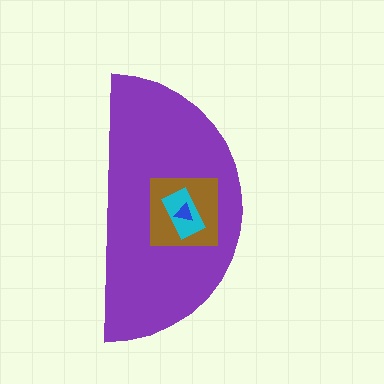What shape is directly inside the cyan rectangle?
The blue triangle.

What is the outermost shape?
The purple semicircle.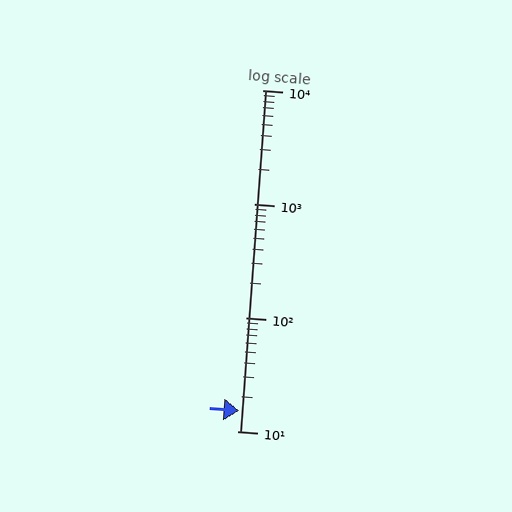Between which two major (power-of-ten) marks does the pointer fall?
The pointer is between 10 and 100.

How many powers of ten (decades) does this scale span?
The scale spans 3 decades, from 10 to 10000.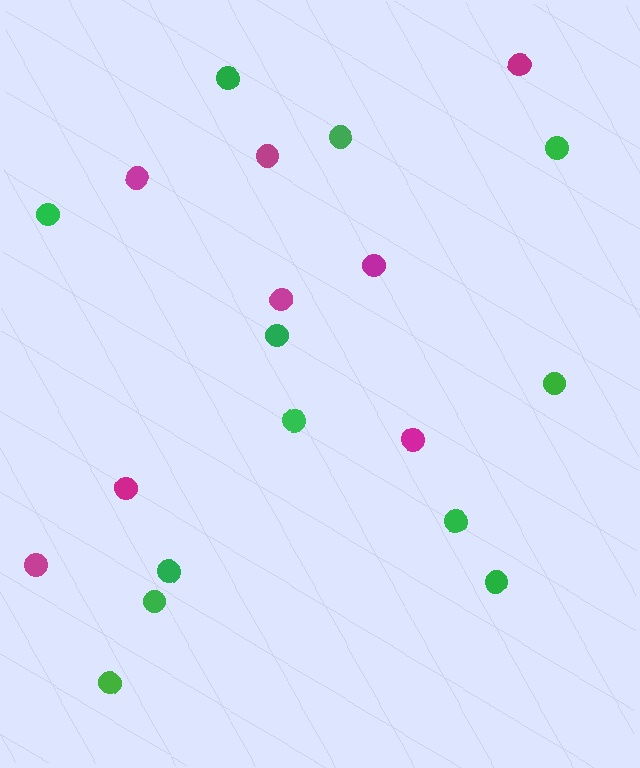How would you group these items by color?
There are 2 groups: one group of magenta circles (8) and one group of green circles (12).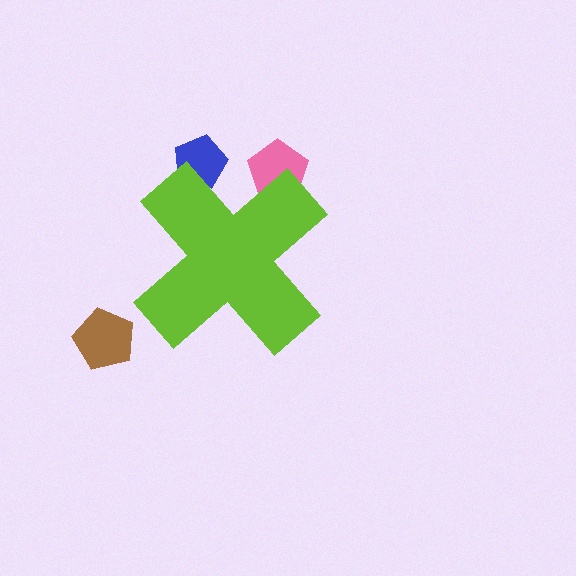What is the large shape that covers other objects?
A lime cross.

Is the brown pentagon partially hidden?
No, the brown pentagon is fully visible.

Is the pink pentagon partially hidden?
Yes, the pink pentagon is partially hidden behind the lime cross.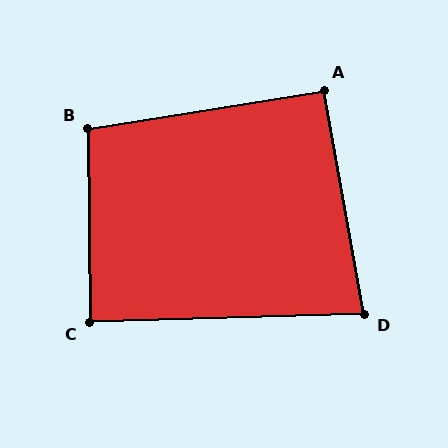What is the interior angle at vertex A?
Approximately 91 degrees (approximately right).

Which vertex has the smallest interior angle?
D, at approximately 82 degrees.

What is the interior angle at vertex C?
Approximately 89 degrees (approximately right).